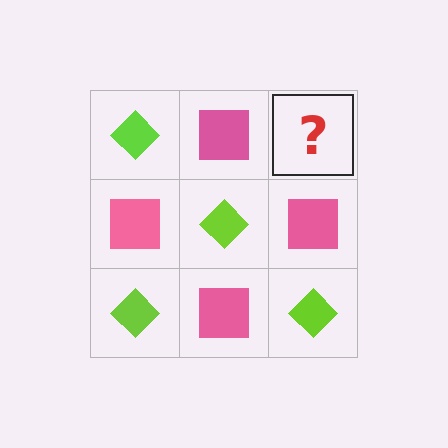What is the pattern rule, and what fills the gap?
The rule is that it alternates lime diamond and pink square in a checkerboard pattern. The gap should be filled with a lime diamond.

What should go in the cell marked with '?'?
The missing cell should contain a lime diamond.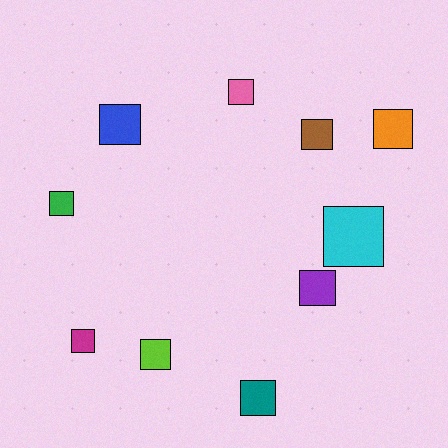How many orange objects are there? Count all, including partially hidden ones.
There is 1 orange object.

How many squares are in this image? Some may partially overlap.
There are 10 squares.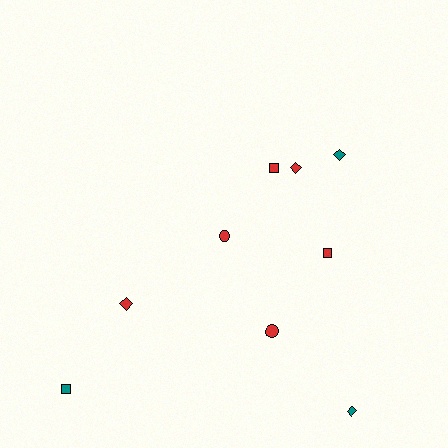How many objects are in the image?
There are 9 objects.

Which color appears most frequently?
Red, with 6 objects.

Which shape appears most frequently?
Diamond, with 4 objects.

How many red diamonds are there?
There are 2 red diamonds.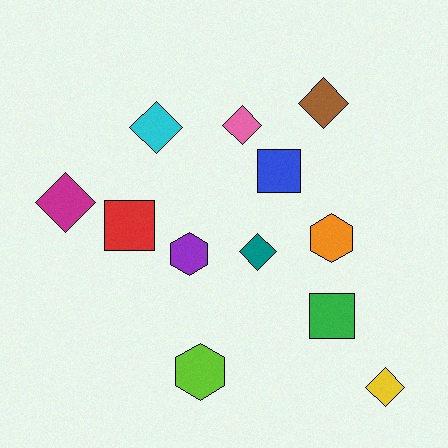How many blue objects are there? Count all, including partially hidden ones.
There is 1 blue object.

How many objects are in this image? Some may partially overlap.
There are 12 objects.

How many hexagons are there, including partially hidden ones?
There are 3 hexagons.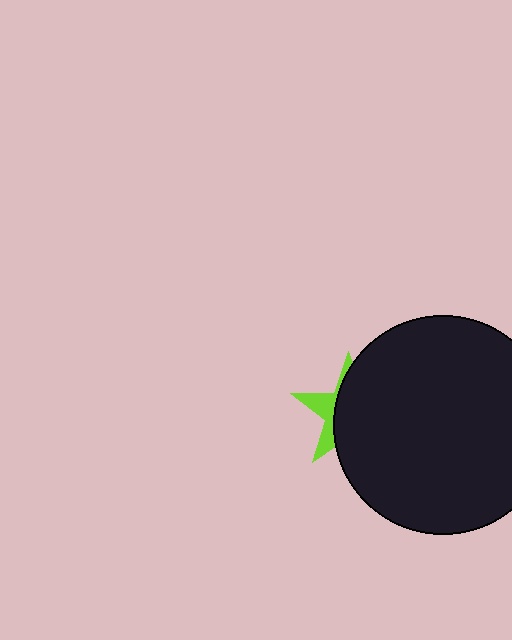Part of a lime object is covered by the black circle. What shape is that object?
It is a star.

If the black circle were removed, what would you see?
You would see the complete lime star.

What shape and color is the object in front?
The object in front is a black circle.